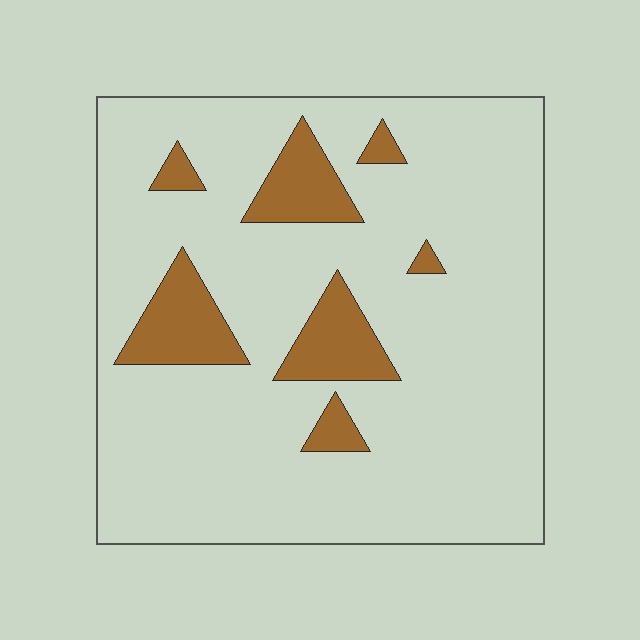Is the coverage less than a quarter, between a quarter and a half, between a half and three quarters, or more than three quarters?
Less than a quarter.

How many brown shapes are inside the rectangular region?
7.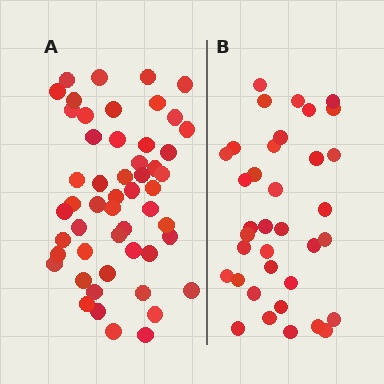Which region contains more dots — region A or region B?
Region A (the left region) has more dots.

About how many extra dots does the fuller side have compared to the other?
Region A has approximately 15 more dots than region B.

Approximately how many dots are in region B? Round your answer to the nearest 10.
About 40 dots. (The exact count is 36, which rounds to 40.)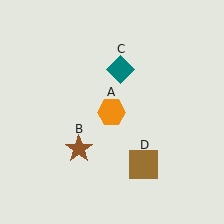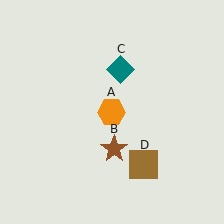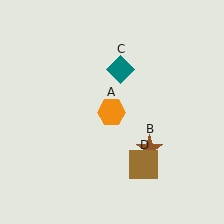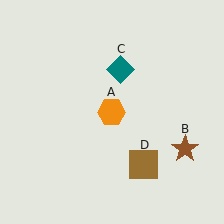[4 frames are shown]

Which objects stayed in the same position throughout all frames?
Orange hexagon (object A) and teal diamond (object C) and brown square (object D) remained stationary.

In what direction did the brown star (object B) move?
The brown star (object B) moved right.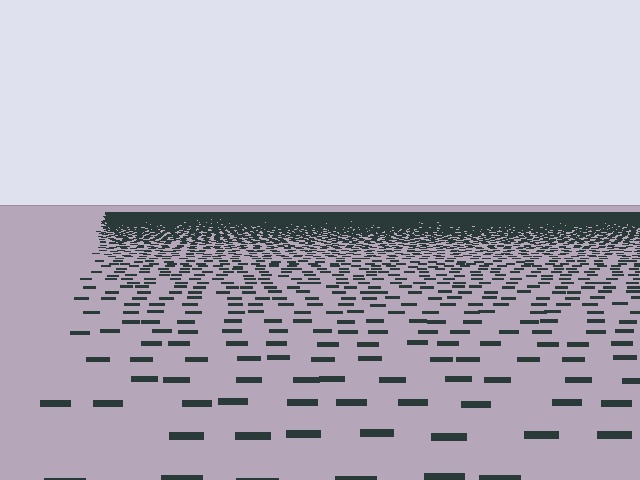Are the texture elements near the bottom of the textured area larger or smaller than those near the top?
Larger. Near the bottom, elements are closer to the viewer and appear at a bigger on-screen size.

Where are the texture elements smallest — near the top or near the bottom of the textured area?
Near the top.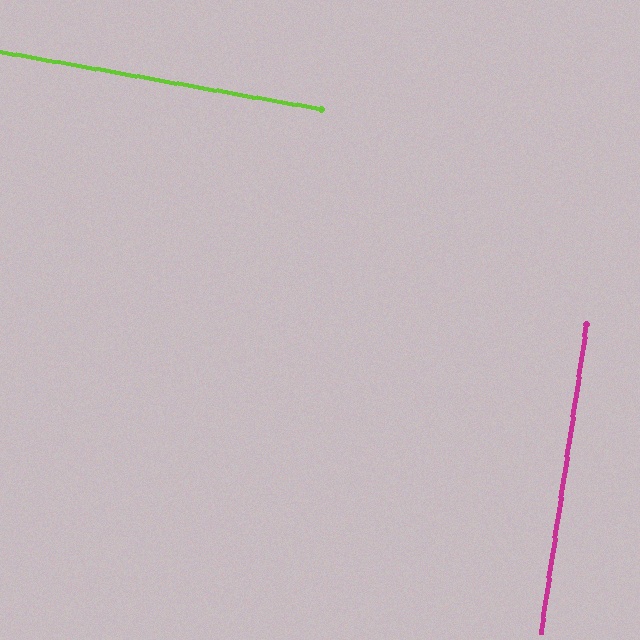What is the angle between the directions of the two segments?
Approximately 88 degrees.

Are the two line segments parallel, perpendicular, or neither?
Perpendicular — they meet at approximately 88°.